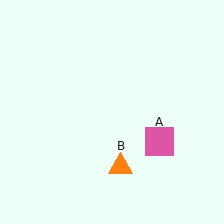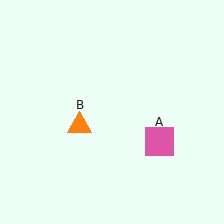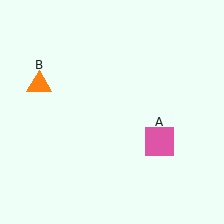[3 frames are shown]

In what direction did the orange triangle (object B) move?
The orange triangle (object B) moved up and to the left.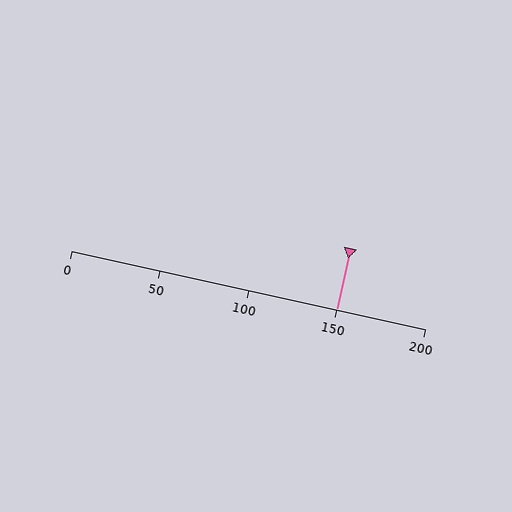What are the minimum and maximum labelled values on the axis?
The axis runs from 0 to 200.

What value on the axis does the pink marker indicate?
The marker indicates approximately 150.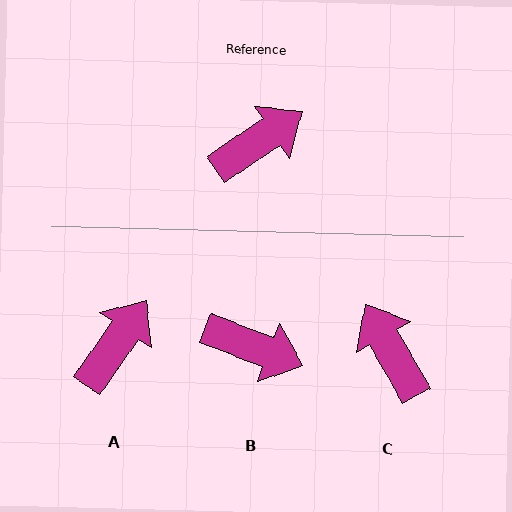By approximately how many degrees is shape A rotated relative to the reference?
Approximately 21 degrees counter-clockwise.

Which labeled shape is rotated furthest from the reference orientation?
C, about 85 degrees away.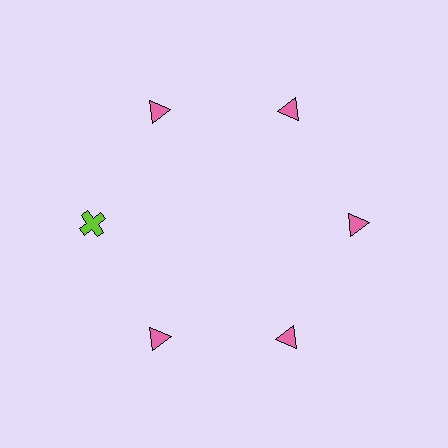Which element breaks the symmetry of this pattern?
The lime cross at roughly the 9 o'clock position breaks the symmetry. All other shapes are pink triangles.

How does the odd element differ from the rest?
It differs in both color (lime instead of pink) and shape (cross instead of triangle).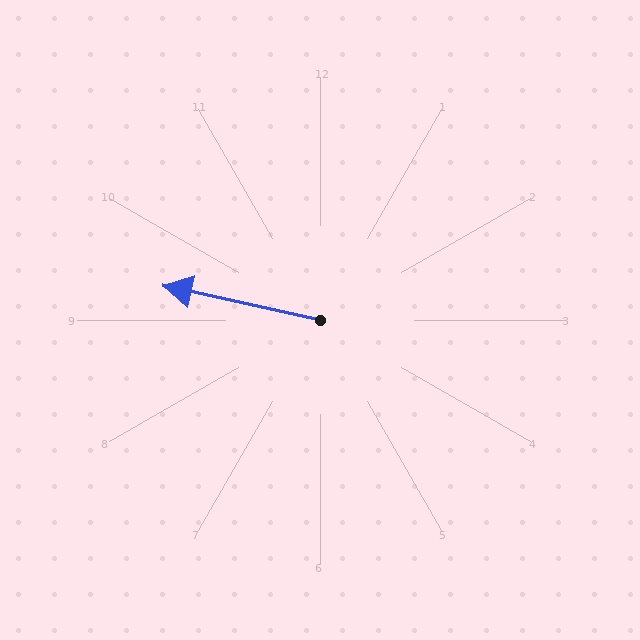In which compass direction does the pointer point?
West.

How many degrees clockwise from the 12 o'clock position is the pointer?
Approximately 282 degrees.